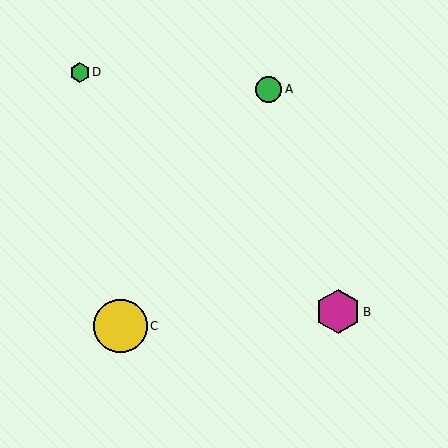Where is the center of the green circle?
The center of the green circle is at (269, 89).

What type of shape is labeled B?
Shape B is a magenta hexagon.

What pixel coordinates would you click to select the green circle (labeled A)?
Click at (269, 89) to select the green circle A.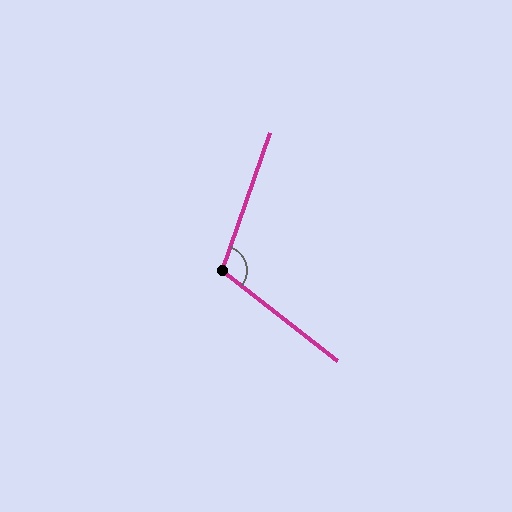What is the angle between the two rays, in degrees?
Approximately 108 degrees.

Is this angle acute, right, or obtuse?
It is obtuse.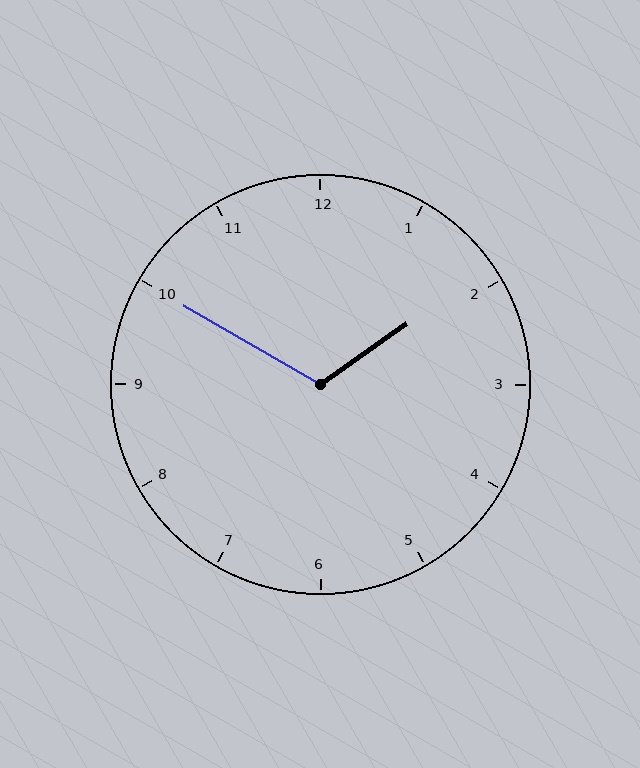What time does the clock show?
1:50.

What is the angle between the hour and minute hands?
Approximately 115 degrees.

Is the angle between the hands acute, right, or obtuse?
It is obtuse.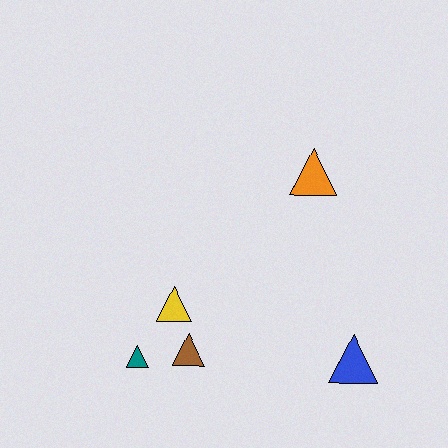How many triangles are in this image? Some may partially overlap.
There are 5 triangles.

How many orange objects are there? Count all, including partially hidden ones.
There is 1 orange object.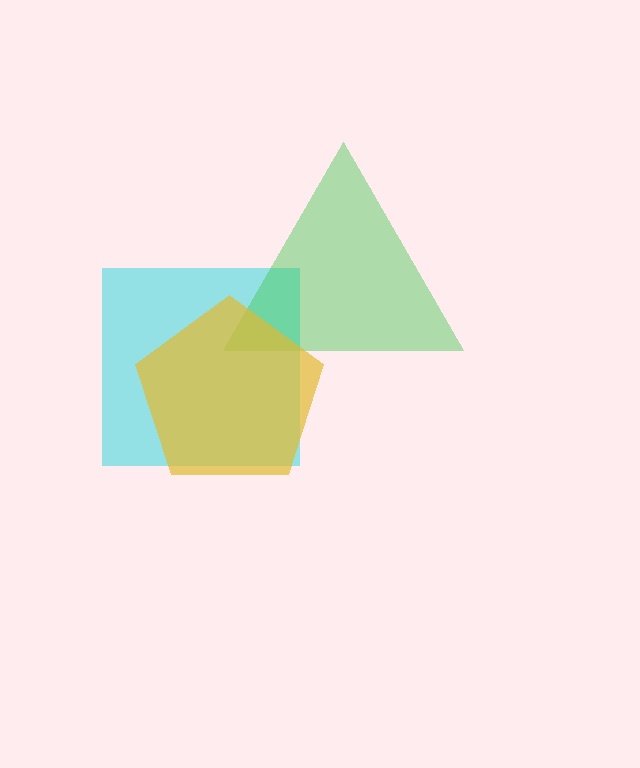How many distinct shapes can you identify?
There are 3 distinct shapes: a cyan square, a green triangle, a yellow pentagon.